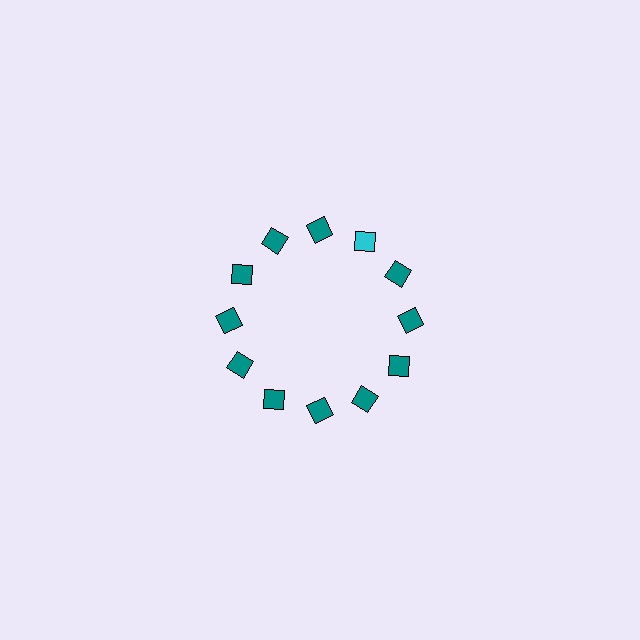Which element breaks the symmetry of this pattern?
The cyan square at roughly the 1 o'clock position breaks the symmetry. All other shapes are teal squares.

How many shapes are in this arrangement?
There are 12 shapes arranged in a ring pattern.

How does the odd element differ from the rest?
It has a different color: cyan instead of teal.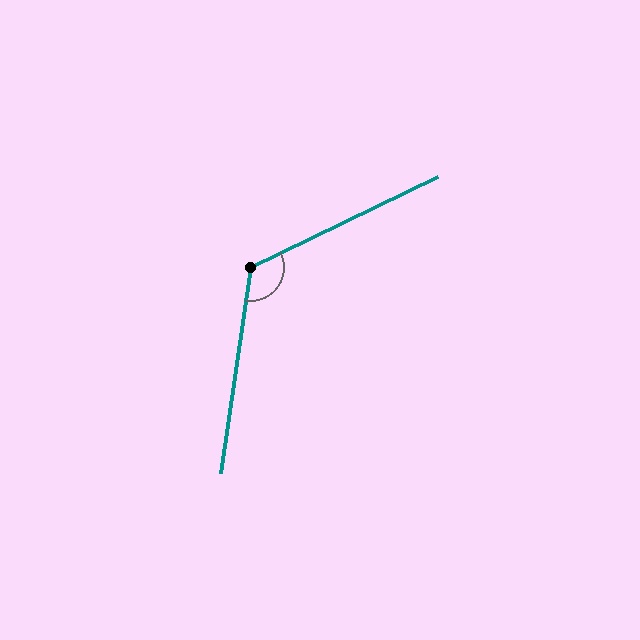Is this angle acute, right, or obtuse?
It is obtuse.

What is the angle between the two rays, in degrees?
Approximately 124 degrees.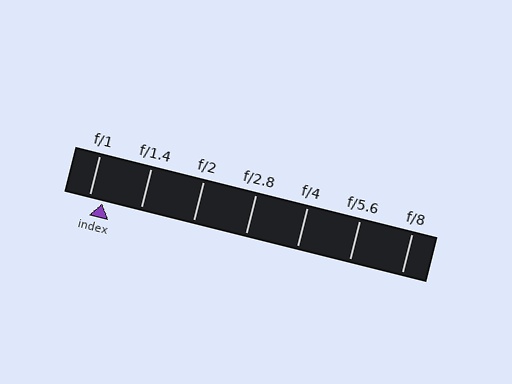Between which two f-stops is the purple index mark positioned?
The index mark is between f/1 and f/1.4.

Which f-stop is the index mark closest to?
The index mark is closest to f/1.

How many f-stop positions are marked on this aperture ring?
There are 7 f-stop positions marked.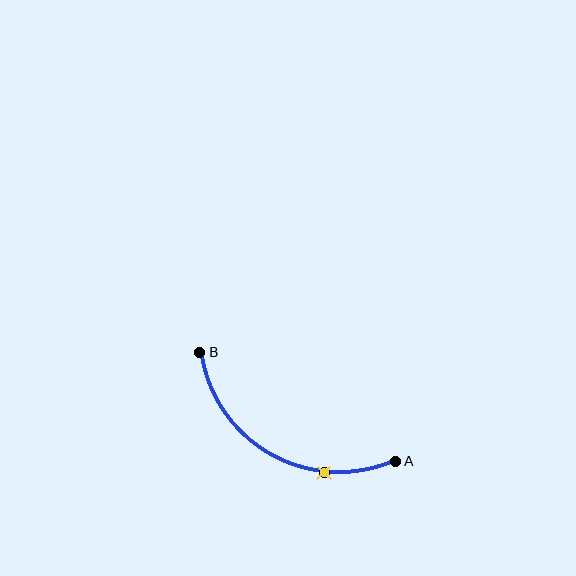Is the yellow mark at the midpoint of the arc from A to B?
No. The yellow mark lies on the arc but is closer to endpoint A. The arc midpoint would be at the point on the curve equidistant along the arc from both A and B.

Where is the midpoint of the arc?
The arc midpoint is the point on the curve farthest from the straight line joining A and B. It sits below that line.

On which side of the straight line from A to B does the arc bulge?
The arc bulges below the straight line connecting A and B.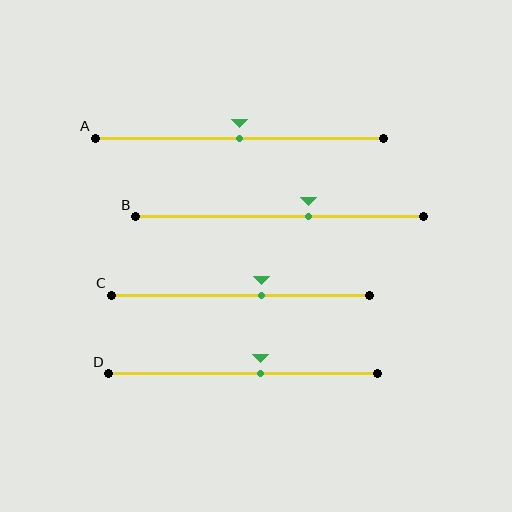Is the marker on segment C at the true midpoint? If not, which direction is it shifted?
No, the marker on segment C is shifted to the right by about 8% of the segment length.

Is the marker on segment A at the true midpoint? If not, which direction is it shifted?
Yes, the marker on segment A is at the true midpoint.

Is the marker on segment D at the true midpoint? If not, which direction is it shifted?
No, the marker on segment D is shifted to the right by about 6% of the segment length.